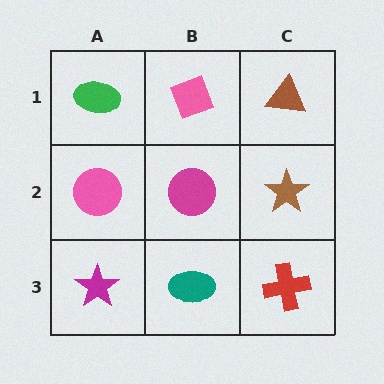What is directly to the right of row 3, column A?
A teal ellipse.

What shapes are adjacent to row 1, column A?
A pink circle (row 2, column A), a pink diamond (row 1, column B).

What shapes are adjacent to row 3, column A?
A pink circle (row 2, column A), a teal ellipse (row 3, column B).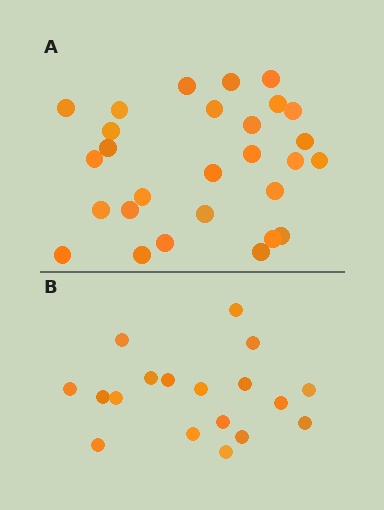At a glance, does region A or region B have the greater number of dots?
Region A (the top region) has more dots.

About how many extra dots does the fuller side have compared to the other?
Region A has roughly 10 or so more dots than region B.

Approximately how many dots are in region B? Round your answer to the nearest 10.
About 20 dots. (The exact count is 18, which rounds to 20.)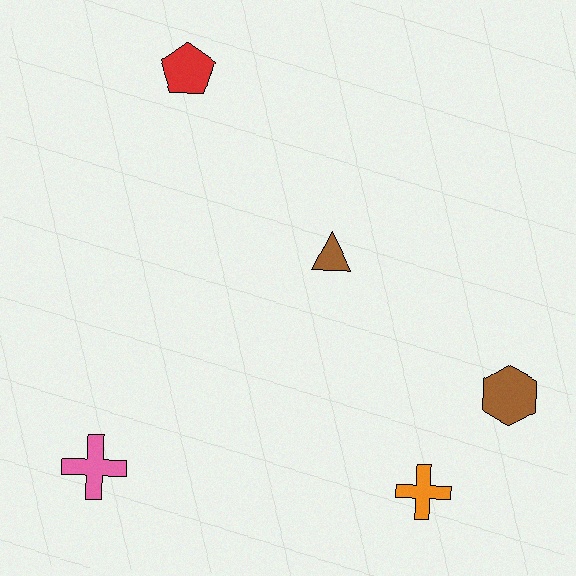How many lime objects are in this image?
There are no lime objects.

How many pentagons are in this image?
There is 1 pentagon.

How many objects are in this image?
There are 5 objects.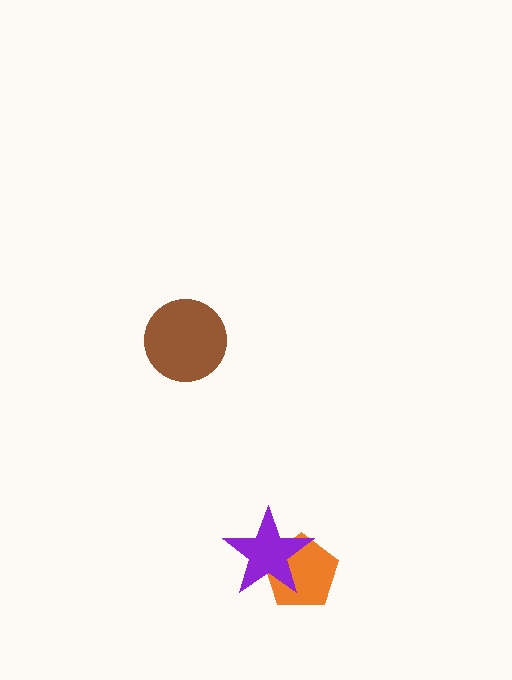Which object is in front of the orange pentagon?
The purple star is in front of the orange pentagon.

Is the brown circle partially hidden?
No, no other shape covers it.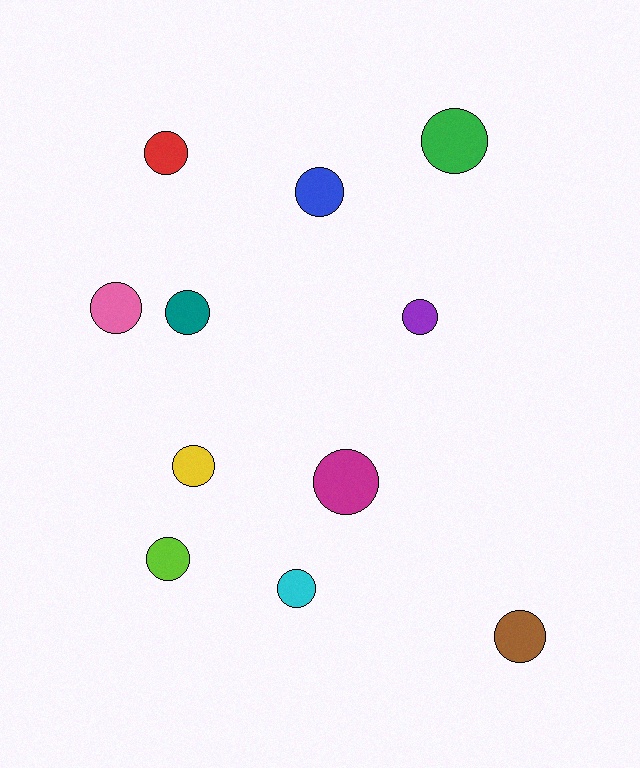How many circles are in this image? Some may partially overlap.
There are 11 circles.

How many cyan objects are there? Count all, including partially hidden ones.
There is 1 cyan object.